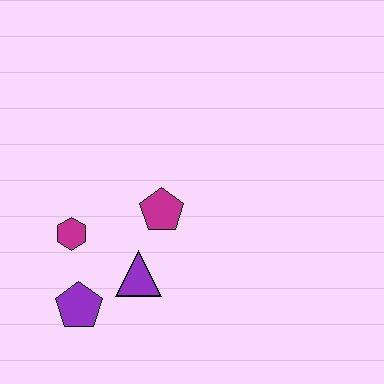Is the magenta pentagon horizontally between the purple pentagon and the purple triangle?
No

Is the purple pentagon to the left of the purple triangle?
Yes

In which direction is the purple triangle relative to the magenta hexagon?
The purple triangle is to the right of the magenta hexagon.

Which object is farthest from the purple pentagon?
The magenta pentagon is farthest from the purple pentagon.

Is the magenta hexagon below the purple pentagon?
No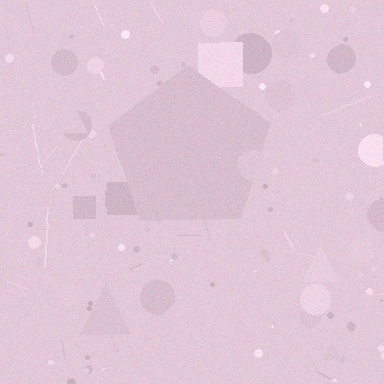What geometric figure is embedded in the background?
A pentagon is embedded in the background.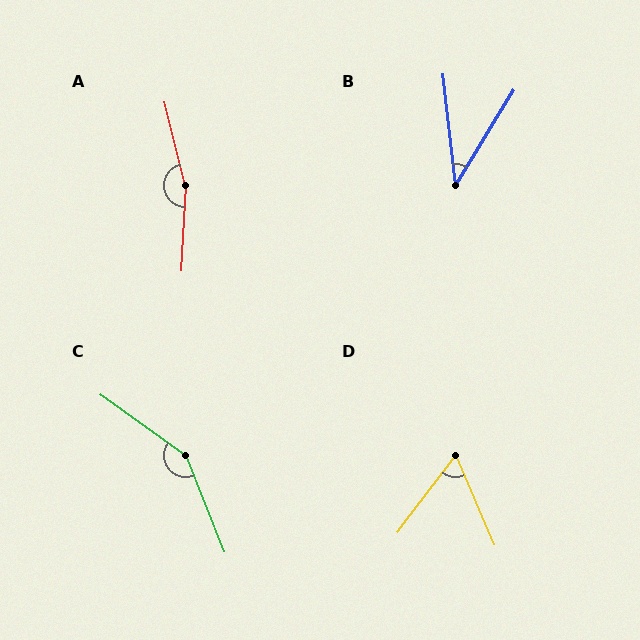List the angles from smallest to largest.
B (38°), D (61°), C (148°), A (163°).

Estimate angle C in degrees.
Approximately 148 degrees.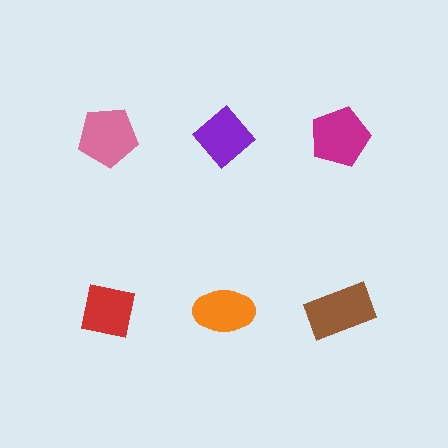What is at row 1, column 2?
A purple diamond.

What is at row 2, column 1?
A red square.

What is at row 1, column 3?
A magenta pentagon.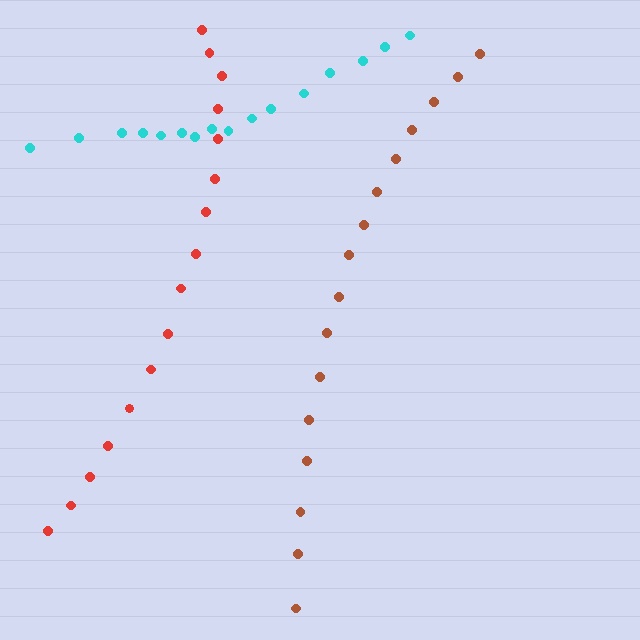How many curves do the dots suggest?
There are 3 distinct paths.